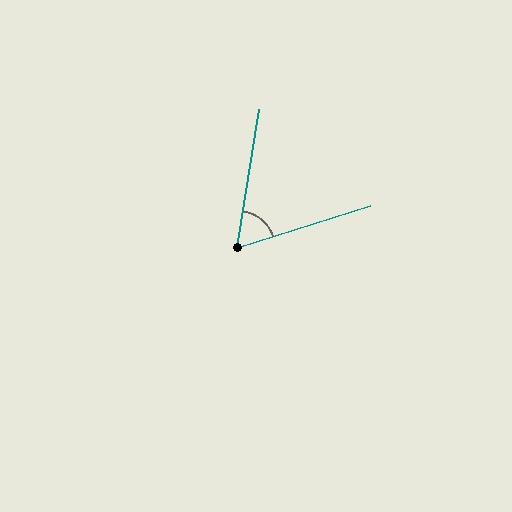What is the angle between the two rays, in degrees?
Approximately 63 degrees.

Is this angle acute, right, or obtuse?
It is acute.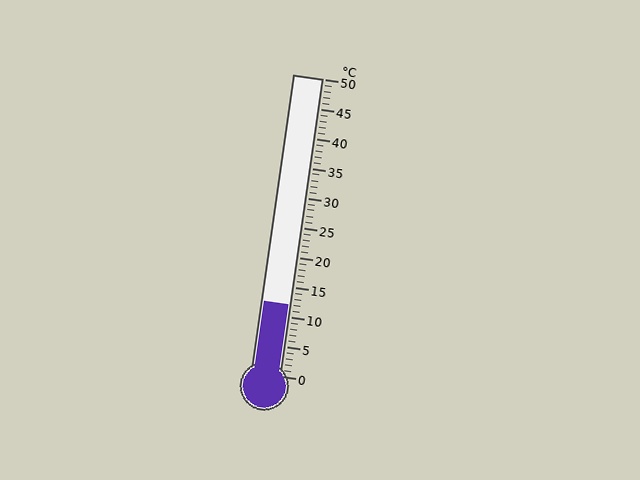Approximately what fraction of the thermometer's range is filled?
The thermometer is filled to approximately 25% of its range.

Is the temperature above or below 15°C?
The temperature is below 15°C.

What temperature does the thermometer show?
The thermometer shows approximately 12°C.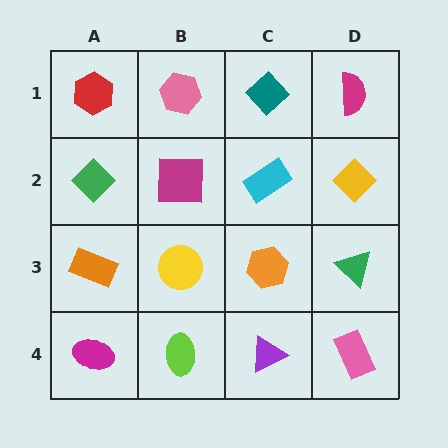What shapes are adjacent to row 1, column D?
A yellow diamond (row 2, column D), a teal diamond (row 1, column C).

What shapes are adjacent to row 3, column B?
A magenta square (row 2, column B), a lime ellipse (row 4, column B), an orange rectangle (row 3, column A), an orange hexagon (row 3, column C).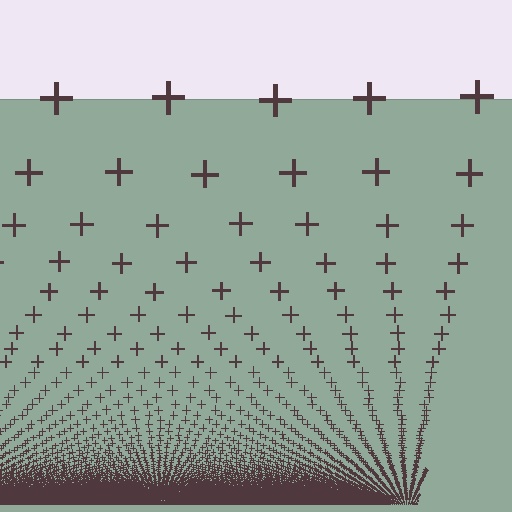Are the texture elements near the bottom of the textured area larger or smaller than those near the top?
Smaller. The gradient is inverted — elements near the bottom are smaller and denser.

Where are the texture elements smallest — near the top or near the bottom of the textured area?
Near the bottom.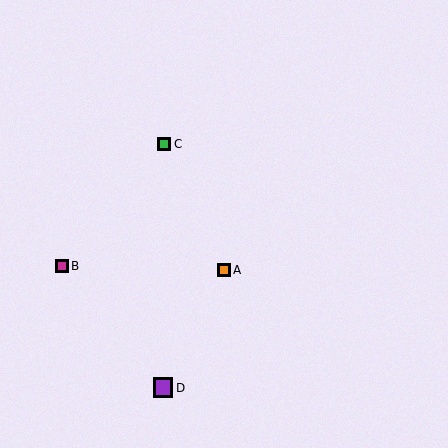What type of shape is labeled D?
Shape D is a purple square.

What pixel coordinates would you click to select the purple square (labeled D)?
Click at (163, 388) to select the purple square D.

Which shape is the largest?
The purple square (labeled D) is the largest.